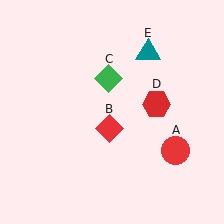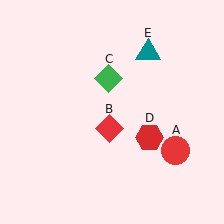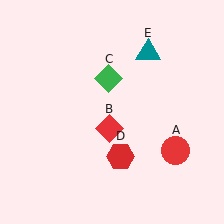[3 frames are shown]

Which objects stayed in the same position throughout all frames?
Red circle (object A) and red diamond (object B) and green diamond (object C) and teal triangle (object E) remained stationary.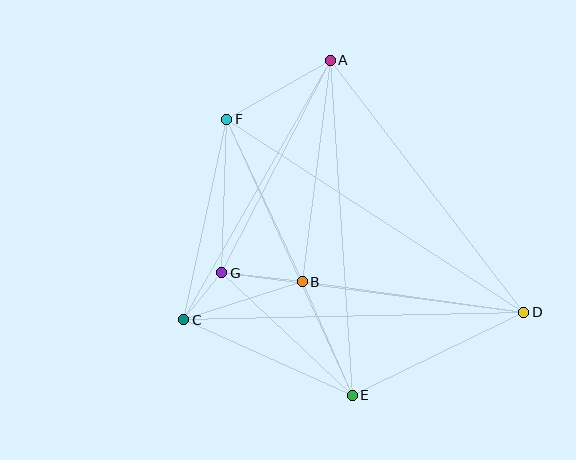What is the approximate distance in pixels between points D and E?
The distance between D and E is approximately 190 pixels.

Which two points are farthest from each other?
Points D and F are farthest from each other.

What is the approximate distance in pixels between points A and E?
The distance between A and E is approximately 335 pixels.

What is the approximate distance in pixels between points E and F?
The distance between E and F is approximately 303 pixels.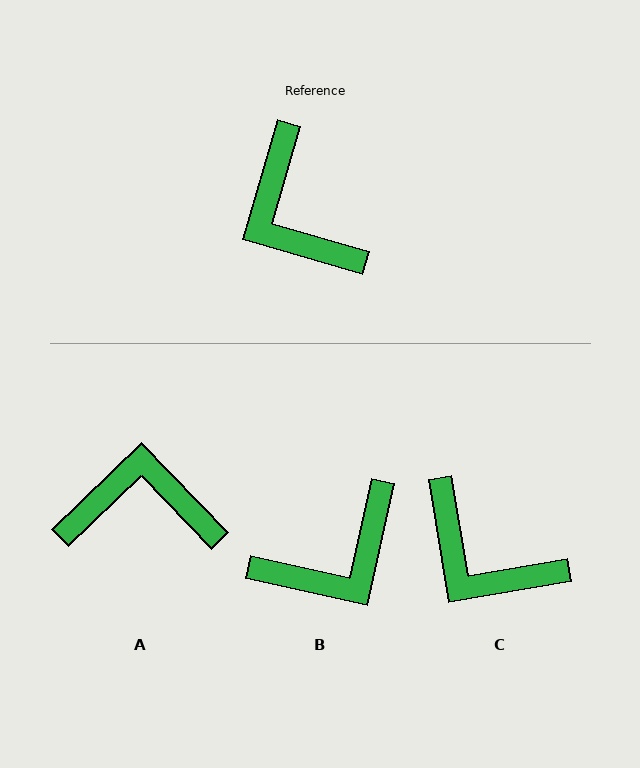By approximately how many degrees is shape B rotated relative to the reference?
Approximately 93 degrees counter-clockwise.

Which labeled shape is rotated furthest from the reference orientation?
A, about 120 degrees away.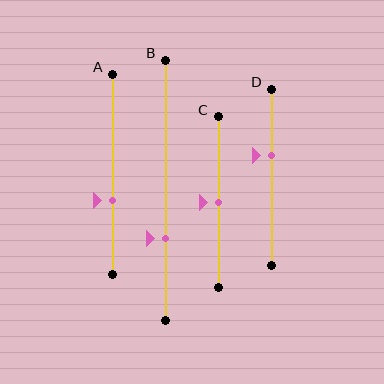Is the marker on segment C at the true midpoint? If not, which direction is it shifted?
Yes, the marker on segment C is at the true midpoint.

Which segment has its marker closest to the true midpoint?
Segment C has its marker closest to the true midpoint.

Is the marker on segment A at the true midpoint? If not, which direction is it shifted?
No, the marker on segment A is shifted downward by about 13% of the segment length.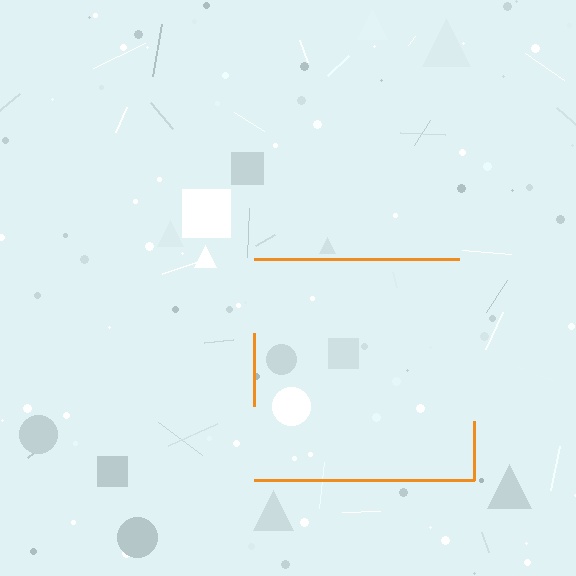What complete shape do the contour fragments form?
The contour fragments form a square.